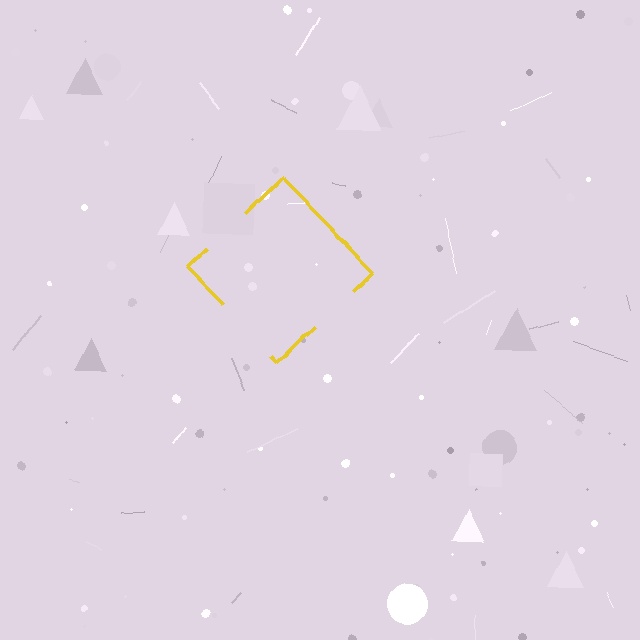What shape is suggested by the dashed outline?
The dashed outline suggests a diamond.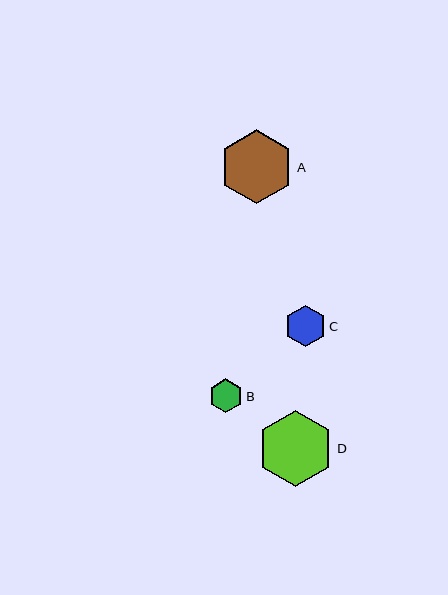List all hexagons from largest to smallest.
From largest to smallest: D, A, C, B.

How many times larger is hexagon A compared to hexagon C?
Hexagon A is approximately 1.8 times the size of hexagon C.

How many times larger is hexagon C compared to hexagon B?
Hexagon C is approximately 1.2 times the size of hexagon B.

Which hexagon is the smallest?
Hexagon B is the smallest with a size of approximately 34 pixels.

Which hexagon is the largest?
Hexagon D is the largest with a size of approximately 76 pixels.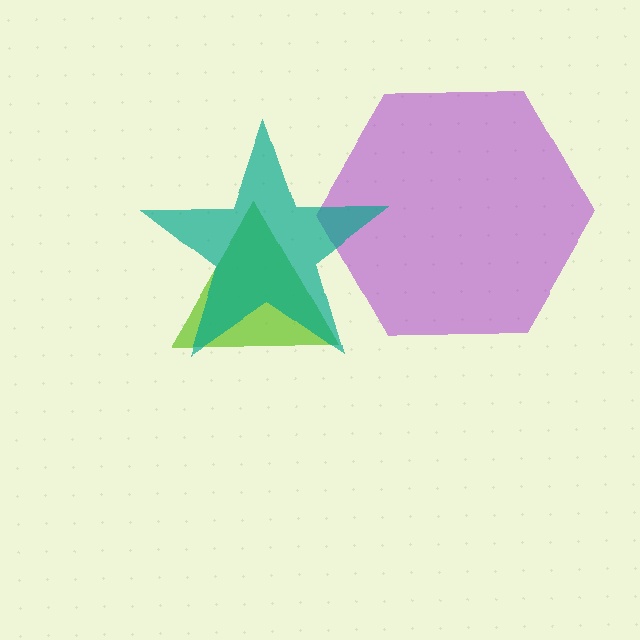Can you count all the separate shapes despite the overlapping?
Yes, there are 3 separate shapes.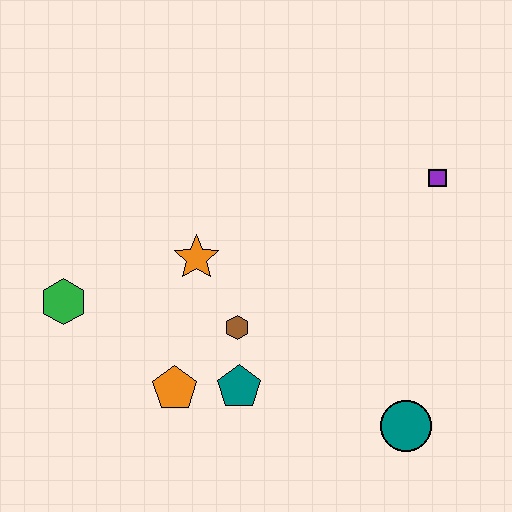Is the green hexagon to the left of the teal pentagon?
Yes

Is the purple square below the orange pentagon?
No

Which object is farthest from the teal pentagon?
The purple square is farthest from the teal pentagon.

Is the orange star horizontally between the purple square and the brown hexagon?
No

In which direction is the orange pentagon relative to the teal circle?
The orange pentagon is to the left of the teal circle.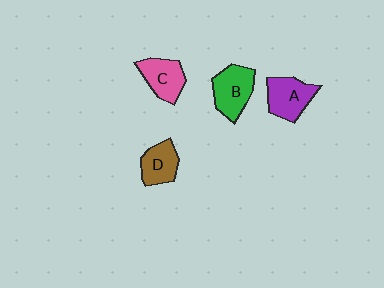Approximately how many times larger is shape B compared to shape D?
Approximately 1.3 times.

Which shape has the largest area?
Shape B (green).